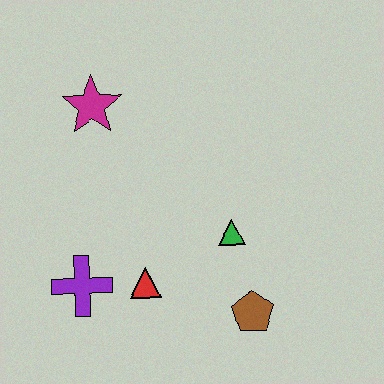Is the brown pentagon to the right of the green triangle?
Yes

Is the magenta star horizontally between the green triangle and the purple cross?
Yes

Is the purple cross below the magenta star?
Yes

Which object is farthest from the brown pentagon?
The magenta star is farthest from the brown pentagon.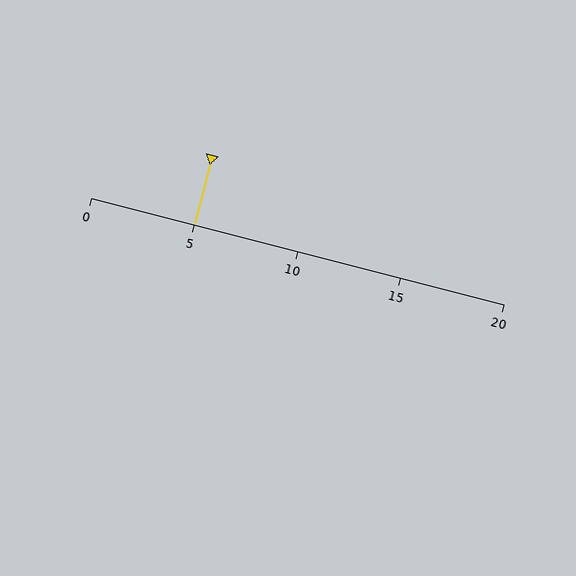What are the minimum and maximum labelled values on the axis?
The axis runs from 0 to 20.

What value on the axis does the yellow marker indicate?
The marker indicates approximately 5.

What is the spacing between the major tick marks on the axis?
The major ticks are spaced 5 apart.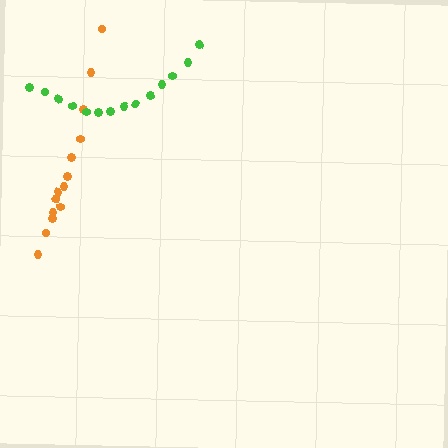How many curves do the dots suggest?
There are 2 distinct paths.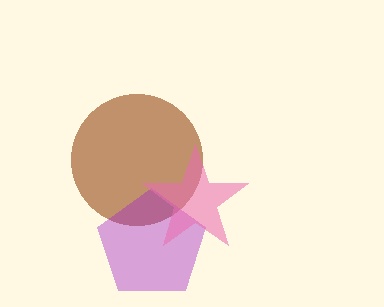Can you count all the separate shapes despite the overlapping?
Yes, there are 3 separate shapes.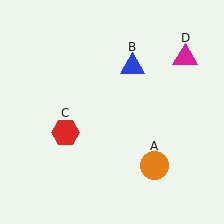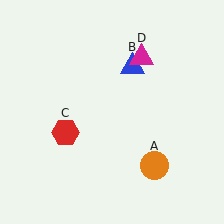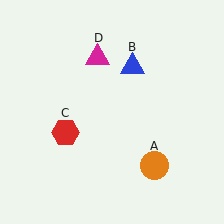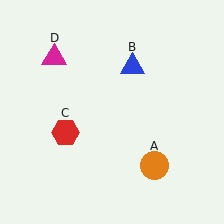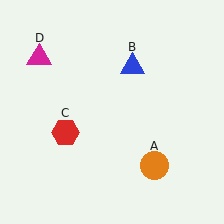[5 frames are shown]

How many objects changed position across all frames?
1 object changed position: magenta triangle (object D).